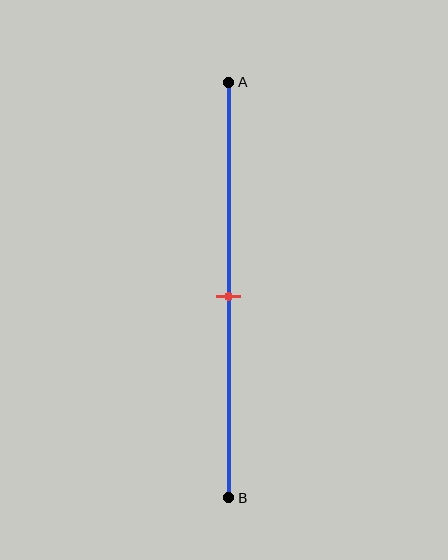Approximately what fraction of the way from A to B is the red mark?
The red mark is approximately 50% of the way from A to B.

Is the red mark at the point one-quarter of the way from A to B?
No, the mark is at about 50% from A, not at the 25% one-quarter point.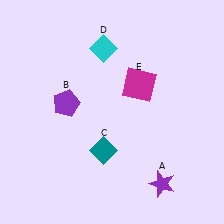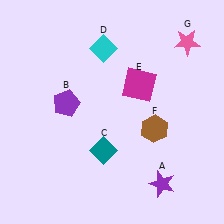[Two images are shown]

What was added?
A brown hexagon (F), a pink star (G) were added in Image 2.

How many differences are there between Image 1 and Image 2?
There are 2 differences between the two images.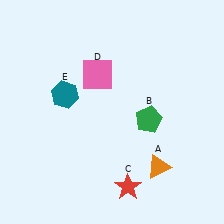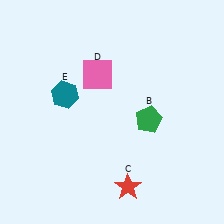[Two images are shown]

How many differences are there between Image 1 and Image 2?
There is 1 difference between the two images.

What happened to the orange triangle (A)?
The orange triangle (A) was removed in Image 2. It was in the bottom-right area of Image 1.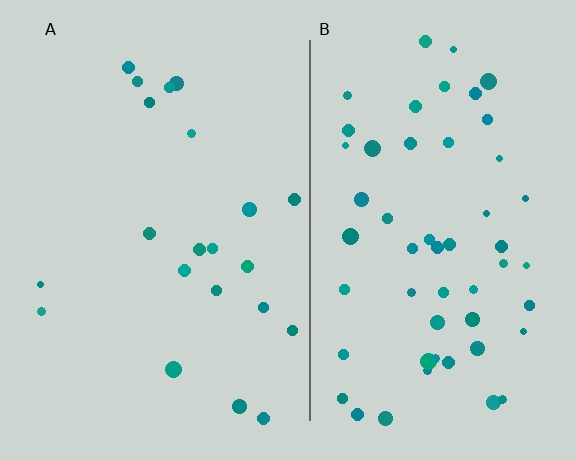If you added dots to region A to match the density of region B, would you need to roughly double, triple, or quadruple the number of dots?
Approximately double.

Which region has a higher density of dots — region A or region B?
B (the right).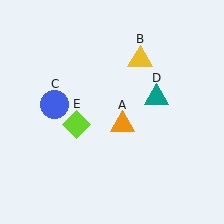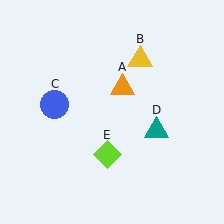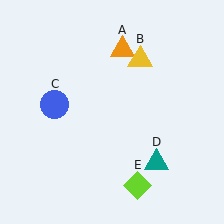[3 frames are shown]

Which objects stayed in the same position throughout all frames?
Yellow triangle (object B) and blue circle (object C) remained stationary.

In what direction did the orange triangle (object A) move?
The orange triangle (object A) moved up.